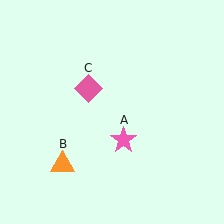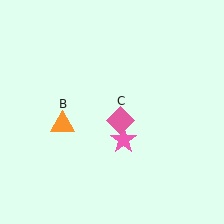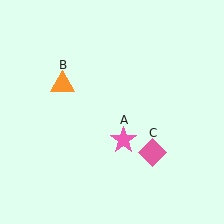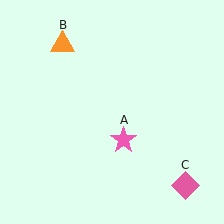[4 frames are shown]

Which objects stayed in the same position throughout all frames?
Pink star (object A) remained stationary.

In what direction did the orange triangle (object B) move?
The orange triangle (object B) moved up.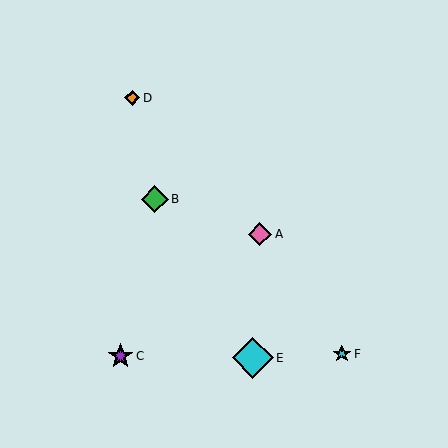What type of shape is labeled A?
Shape A is a pink diamond.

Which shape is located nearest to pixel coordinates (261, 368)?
The cyan diamond (labeled E) at (253, 358) is nearest to that location.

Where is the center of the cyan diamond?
The center of the cyan diamond is at (253, 358).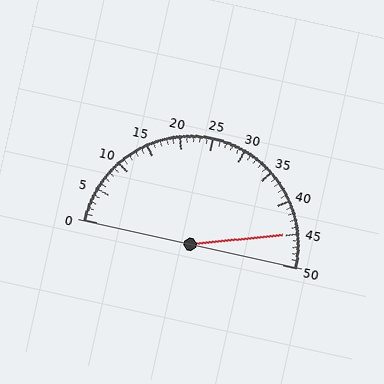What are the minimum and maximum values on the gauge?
The gauge ranges from 0 to 50.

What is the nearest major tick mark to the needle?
The nearest major tick mark is 45.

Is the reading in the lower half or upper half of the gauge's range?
The reading is in the upper half of the range (0 to 50).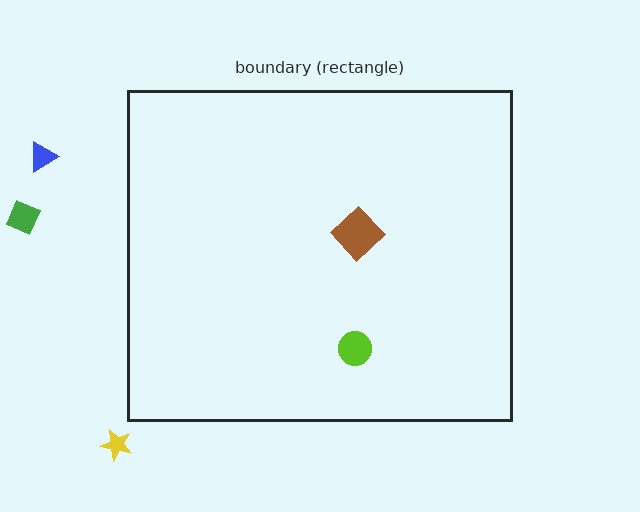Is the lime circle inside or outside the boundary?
Inside.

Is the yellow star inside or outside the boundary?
Outside.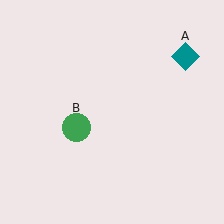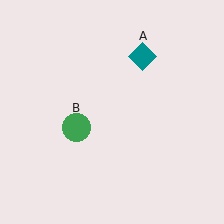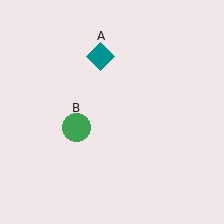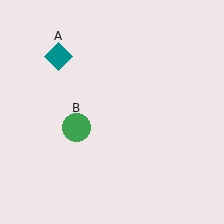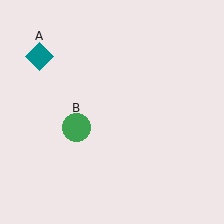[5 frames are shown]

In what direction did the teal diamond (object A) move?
The teal diamond (object A) moved left.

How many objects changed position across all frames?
1 object changed position: teal diamond (object A).